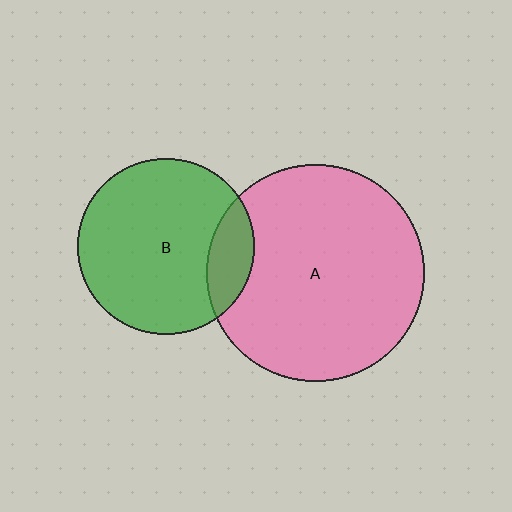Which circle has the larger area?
Circle A (pink).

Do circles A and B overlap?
Yes.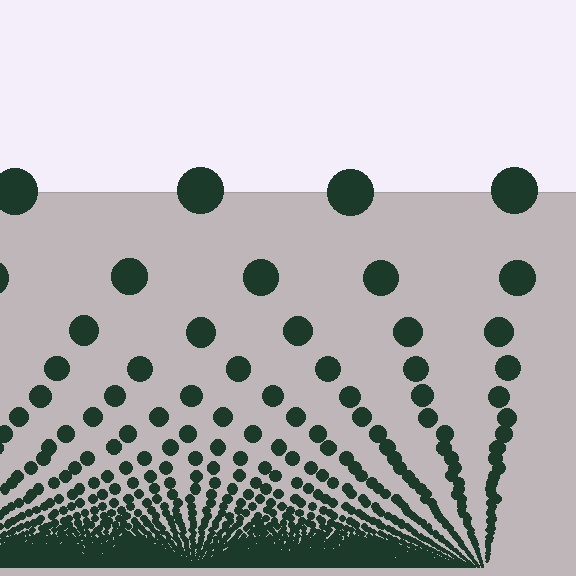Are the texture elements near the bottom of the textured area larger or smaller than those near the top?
Smaller. The gradient is inverted — elements near the bottom are smaller and denser.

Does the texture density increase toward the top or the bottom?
Density increases toward the bottom.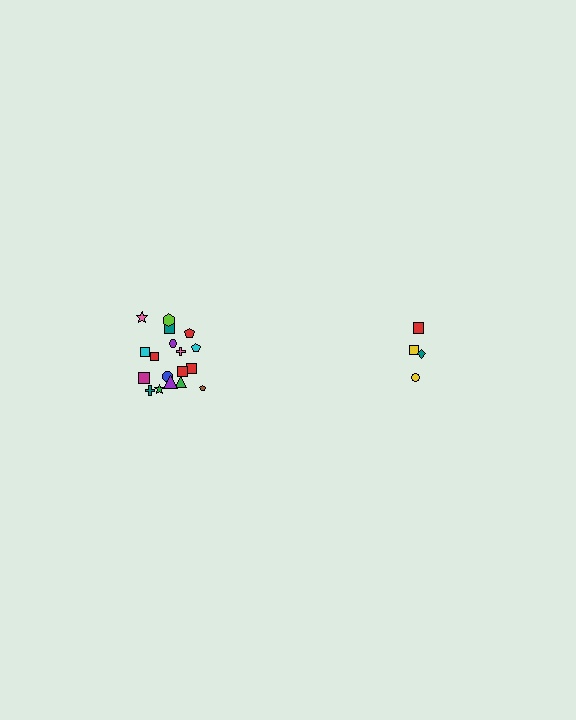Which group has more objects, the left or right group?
The left group.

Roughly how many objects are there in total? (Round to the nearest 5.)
Roughly 20 objects in total.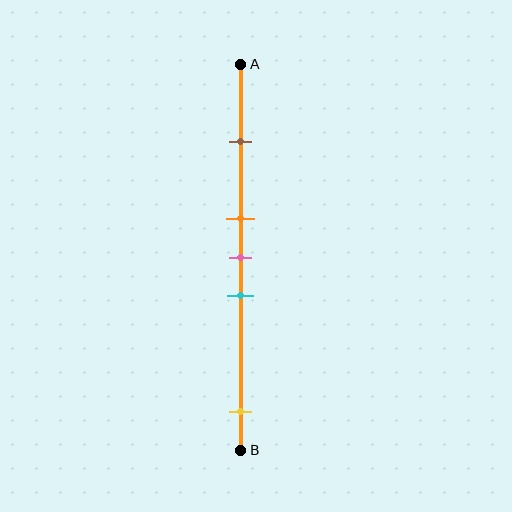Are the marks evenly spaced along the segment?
No, the marks are not evenly spaced.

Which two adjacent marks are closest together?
The orange and pink marks are the closest adjacent pair.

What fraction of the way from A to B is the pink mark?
The pink mark is approximately 50% (0.5) of the way from A to B.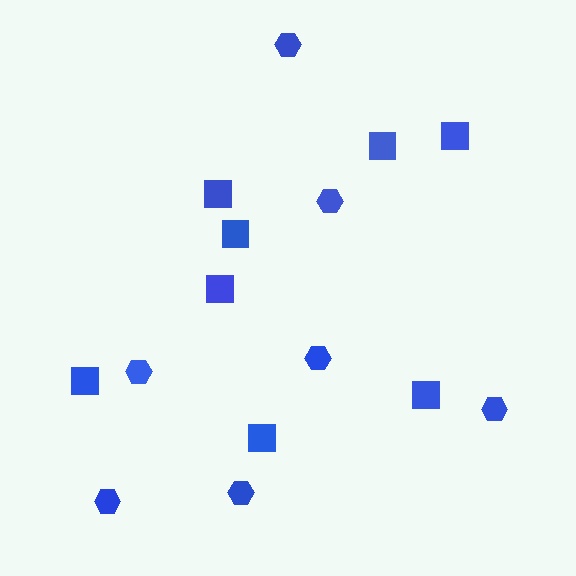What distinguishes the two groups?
There are 2 groups: one group of squares (8) and one group of hexagons (7).